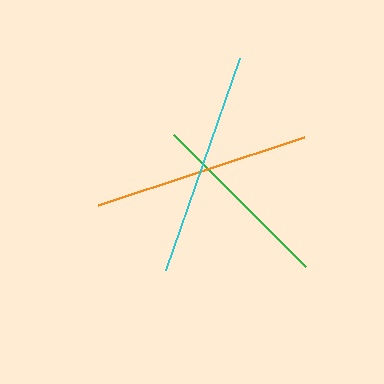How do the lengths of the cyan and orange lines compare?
The cyan and orange lines are approximately the same length.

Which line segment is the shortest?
The green line is the shortest at approximately 187 pixels.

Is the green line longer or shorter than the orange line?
The orange line is longer than the green line.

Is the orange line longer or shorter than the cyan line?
The cyan line is longer than the orange line.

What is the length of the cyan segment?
The cyan segment is approximately 224 pixels long.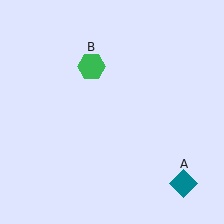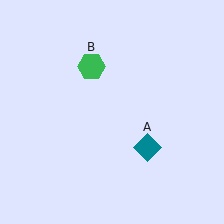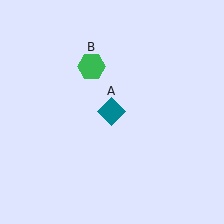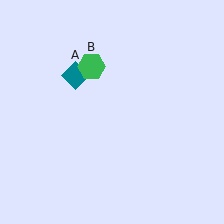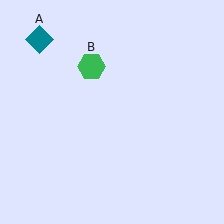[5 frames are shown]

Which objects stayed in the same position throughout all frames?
Green hexagon (object B) remained stationary.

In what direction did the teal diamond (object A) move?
The teal diamond (object A) moved up and to the left.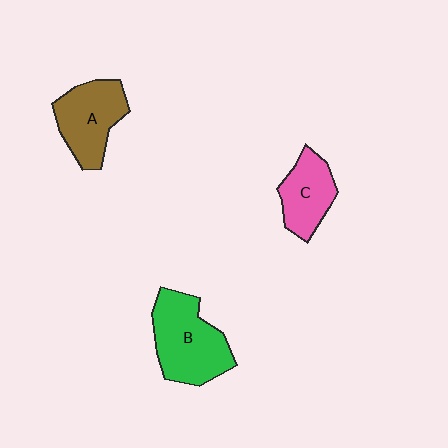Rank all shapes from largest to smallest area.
From largest to smallest: B (green), A (brown), C (pink).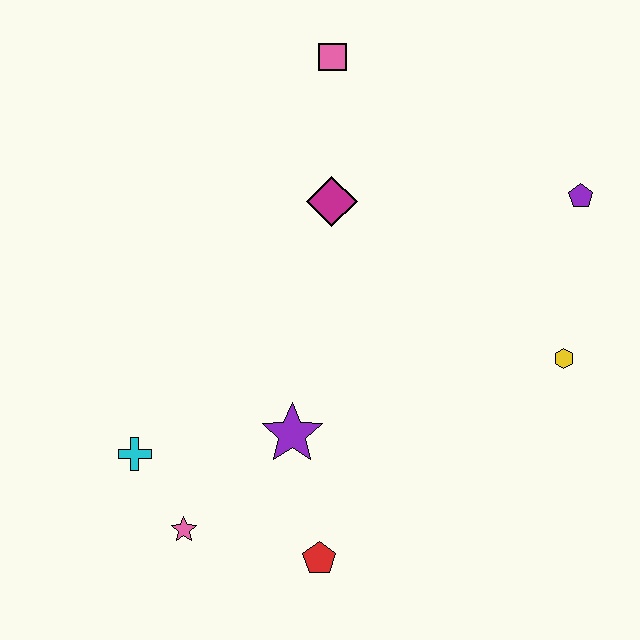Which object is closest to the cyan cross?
The pink star is closest to the cyan cross.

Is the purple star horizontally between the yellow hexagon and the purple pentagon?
No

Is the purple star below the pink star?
No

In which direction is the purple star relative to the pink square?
The purple star is below the pink square.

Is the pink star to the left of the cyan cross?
No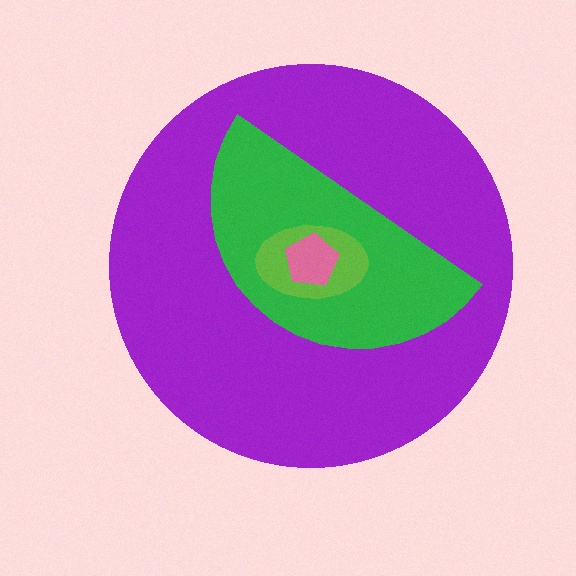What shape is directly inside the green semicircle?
The lime ellipse.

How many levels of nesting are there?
4.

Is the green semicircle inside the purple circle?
Yes.